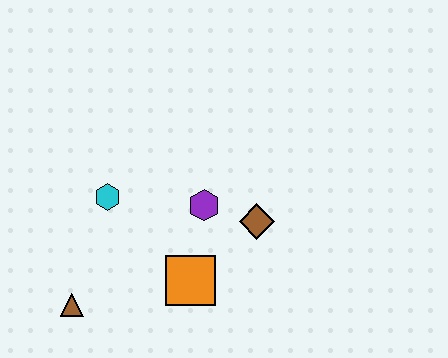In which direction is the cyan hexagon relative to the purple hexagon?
The cyan hexagon is to the left of the purple hexagon.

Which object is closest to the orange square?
The purple hexagon is closest to the orange square.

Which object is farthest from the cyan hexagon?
The brown diamond is farthest from the cyan hexagon.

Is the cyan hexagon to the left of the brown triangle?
No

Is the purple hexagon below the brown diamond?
No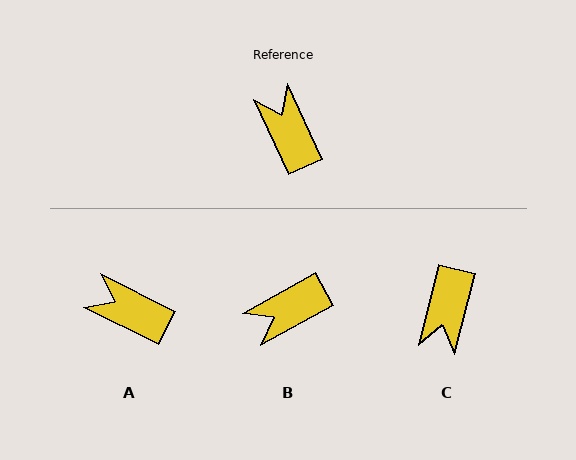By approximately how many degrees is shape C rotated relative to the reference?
Approximately 141 degrees counter-clockwise.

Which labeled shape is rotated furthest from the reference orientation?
C, about 141 degrees away.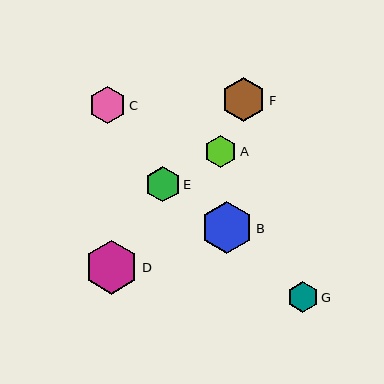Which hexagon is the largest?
Hexagon D is the largest with a size of approximately 54 pixels.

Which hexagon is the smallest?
Hexagon G is the smallest with a size of approximately 31 pixels.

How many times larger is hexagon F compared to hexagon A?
Hexagon F is approximately 1.3 times the size of hexagon A.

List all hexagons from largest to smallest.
From largest to smallest: D, B, F, C, E, A, G.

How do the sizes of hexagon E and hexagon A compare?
Hexagon E and hexagon A are approximately the same size.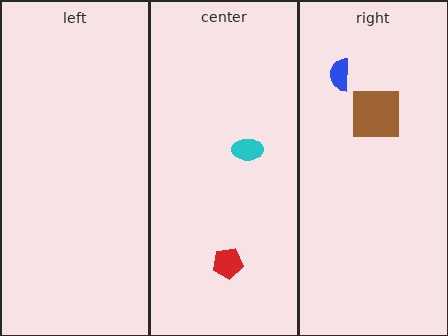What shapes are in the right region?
The brown square, the blue semicircle.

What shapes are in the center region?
The red pentagon, the cyan ellipse.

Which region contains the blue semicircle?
The right region.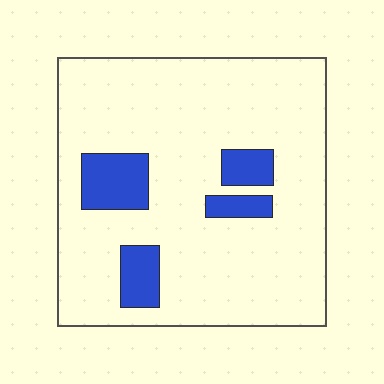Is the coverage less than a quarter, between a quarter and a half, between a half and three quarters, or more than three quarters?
Less than a quarter.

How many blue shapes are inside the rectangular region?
4.